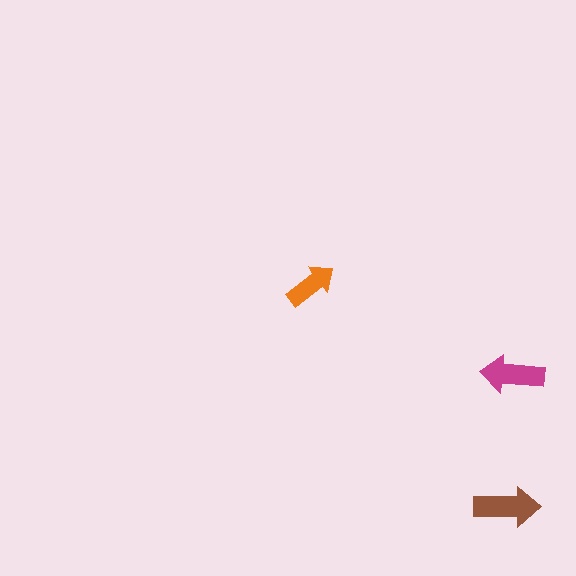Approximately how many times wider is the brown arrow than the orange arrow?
About 1.5 times wider.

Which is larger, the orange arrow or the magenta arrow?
The magenta one.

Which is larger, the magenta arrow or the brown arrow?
The brown one.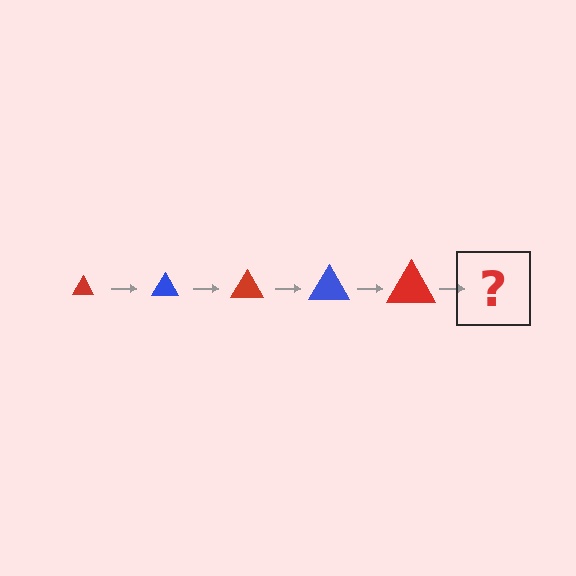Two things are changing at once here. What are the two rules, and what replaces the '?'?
The two rules are that the triangle grows larger each step and the color cycles through red and blue. The '?' should be a blue triangle, larger than the previous one.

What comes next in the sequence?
The next element should be a blue triangle, larger than the previous one.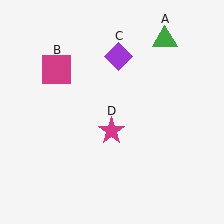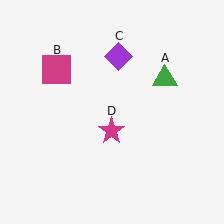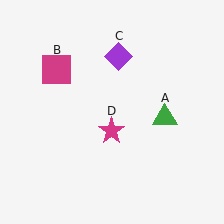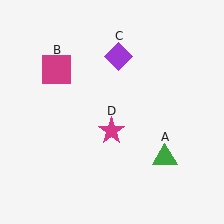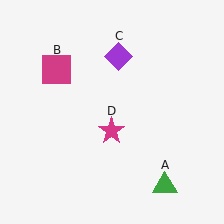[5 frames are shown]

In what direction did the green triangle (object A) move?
The green triangle (object A) moved down.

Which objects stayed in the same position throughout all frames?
Magenta square (object B) and purple diamond (object C) and magenta star (object D) remained stationary.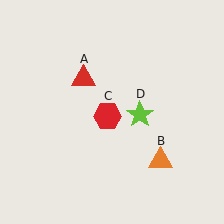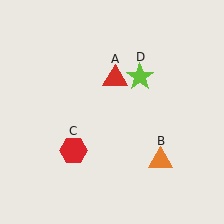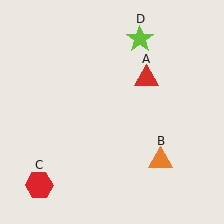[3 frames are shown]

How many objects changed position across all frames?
3 objects changed position: red triangle (object A), red hexagon (object C), lime star (object D).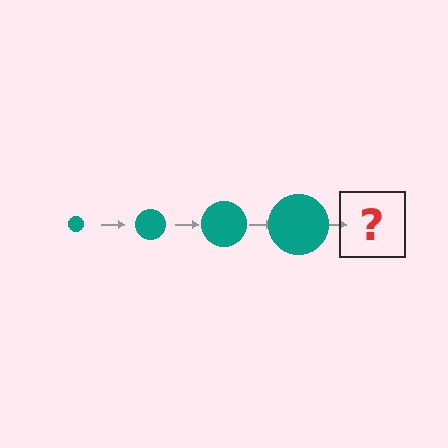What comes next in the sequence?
The next element should be a teal circle, larger than the previous one.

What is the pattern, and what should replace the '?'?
The pattern is that the circle gets progressively larger each step. The '?' should be a teal circle, larger than the previous one.